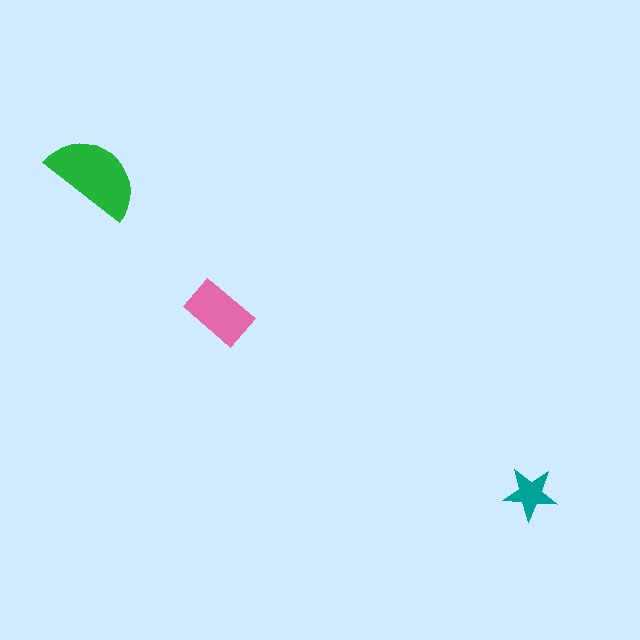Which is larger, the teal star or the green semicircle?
The green semicircle.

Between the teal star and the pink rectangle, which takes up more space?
The pink rectangle.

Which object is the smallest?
The teal star.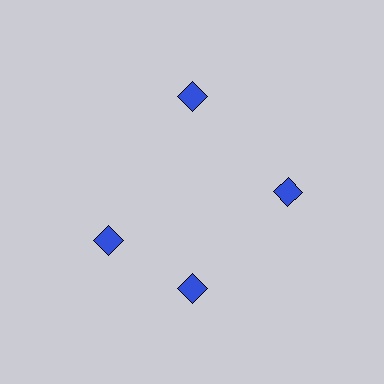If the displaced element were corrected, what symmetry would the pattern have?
It would have 4-fold rotational symmetry — the pattern would map onto itself every 90 degrees.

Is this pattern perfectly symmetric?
No. The 4 blue diamonds are arranged in a ring, but one element near the 9 o'clock position is rotated out of alignment along the ring, breaking the 4-fold rotational symmetry.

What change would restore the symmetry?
The symmetry would be restored by rotating it back into even spacing with its neighbors so that all 4 diamonds sit at equal angles and equal distance from the center.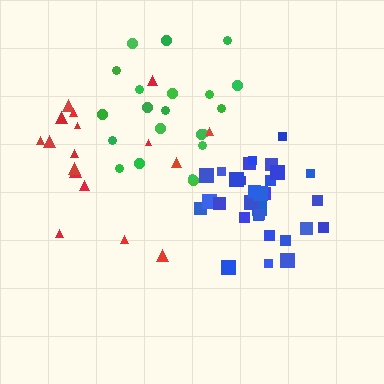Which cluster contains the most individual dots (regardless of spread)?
Blue (30).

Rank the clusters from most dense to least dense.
blue, green, red.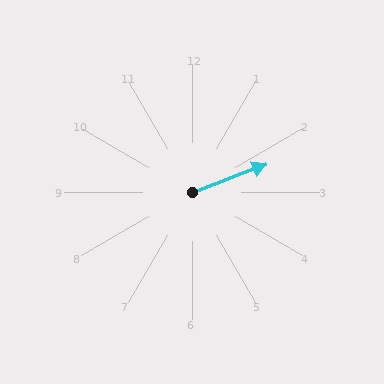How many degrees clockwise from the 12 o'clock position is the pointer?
Approximately 69 degrees.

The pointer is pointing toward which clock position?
Roughly 2 o'clock.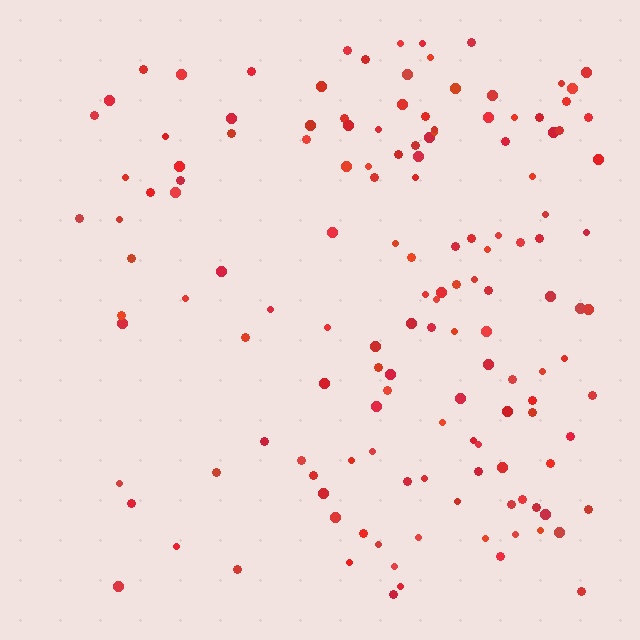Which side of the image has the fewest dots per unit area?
The left.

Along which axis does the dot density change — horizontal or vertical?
Horizontal.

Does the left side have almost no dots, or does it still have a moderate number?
Still a moderate number, just noticeably fewer than the right.